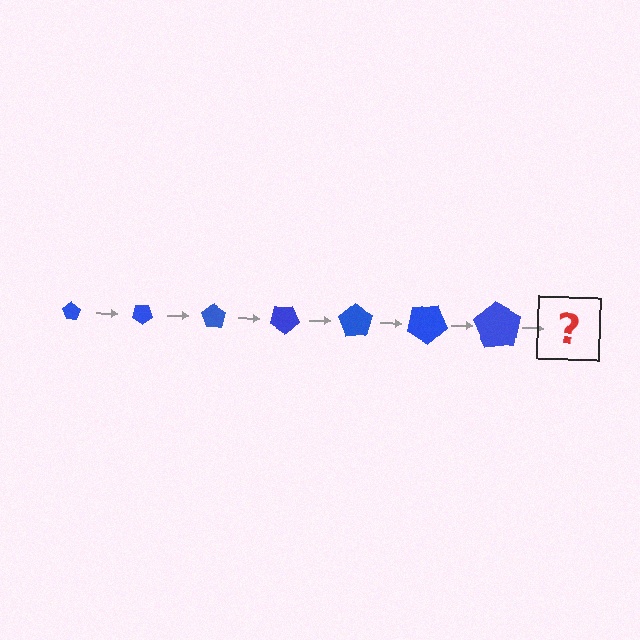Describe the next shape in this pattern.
It should be a pentagon, larger than the previous one and rotated 245 degrees from the start.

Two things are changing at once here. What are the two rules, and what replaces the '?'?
The two rules are that the pentagon grows larger each step and it rotates 35 degrees each step. The '?' should be a pentagon, larger than the previous one and rotated 245 degrees from the start.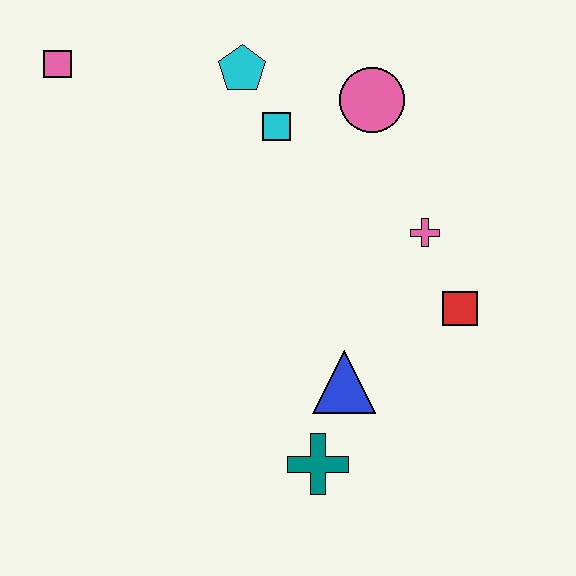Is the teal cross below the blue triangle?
Yes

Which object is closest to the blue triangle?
The teal cross is closest to the blue triangle.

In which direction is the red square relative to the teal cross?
The red square is above the teal cross.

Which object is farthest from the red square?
The pink square is farthest from the red square.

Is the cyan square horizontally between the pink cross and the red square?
No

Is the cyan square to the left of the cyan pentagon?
No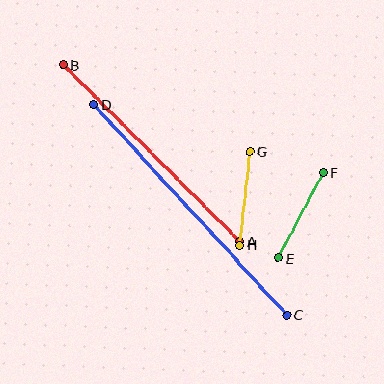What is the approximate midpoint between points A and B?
The midpoint is at approximately (151, 153) pixels.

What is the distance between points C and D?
The distance is approximately 285 pixels.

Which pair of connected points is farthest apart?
Points C and D are farthest apart.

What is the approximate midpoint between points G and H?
The midpoint is at approximately (245, 198) pixels.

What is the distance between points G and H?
The distance is approximately 94 pixels.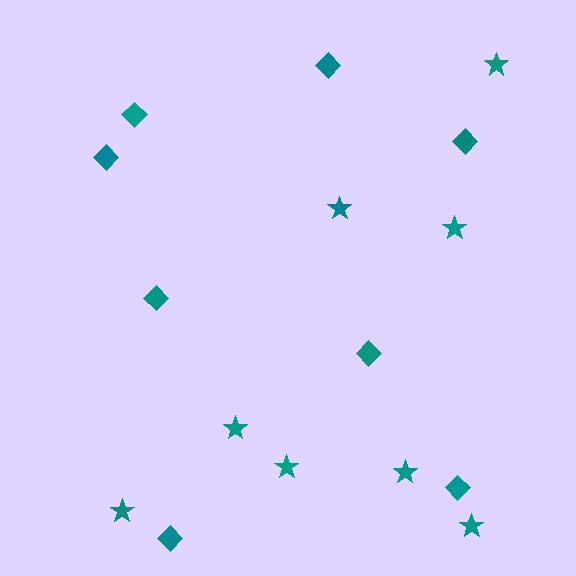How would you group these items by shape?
There are 2 groups: one group of stars (8) and one group of diamonds (8).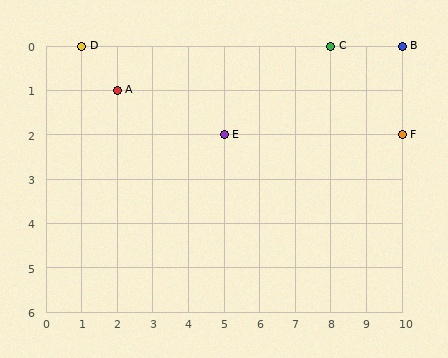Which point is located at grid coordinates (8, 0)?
Point C is at (8, 0).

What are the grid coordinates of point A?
Point A is at grid coordinates (2, 1).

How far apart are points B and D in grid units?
Points B and D are 9 columns apart.